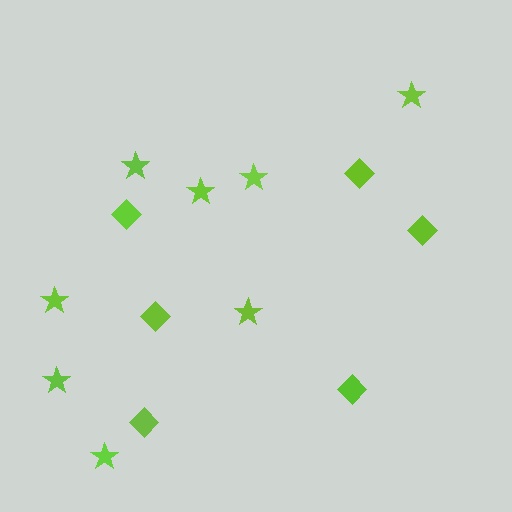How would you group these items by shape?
There are 2 groups: one group of diamonds (6) and one group of stars (8).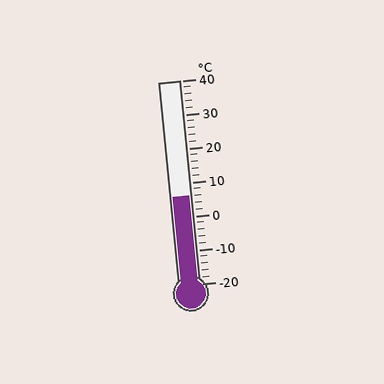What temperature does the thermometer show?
The thermometer shows approximately 6°C.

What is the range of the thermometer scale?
The thermometer scale ranges from -20°C to 40°C.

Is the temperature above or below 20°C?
The temperature is below 20°C.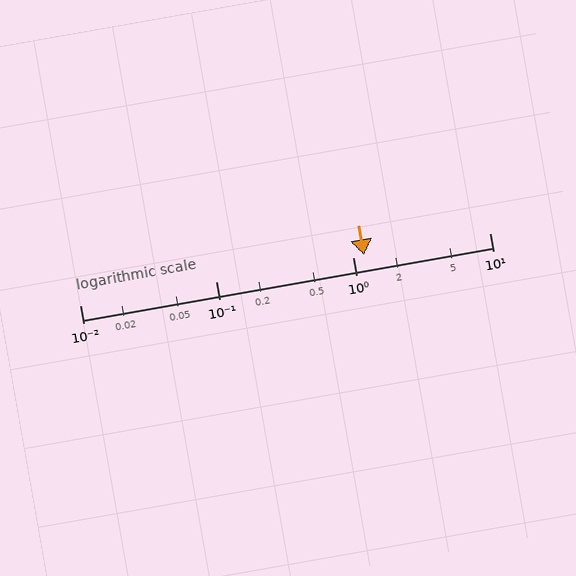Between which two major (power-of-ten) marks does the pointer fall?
The pointer is between 1 and 10.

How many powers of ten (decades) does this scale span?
The scale spans 3 decades, from 0.01 to 10.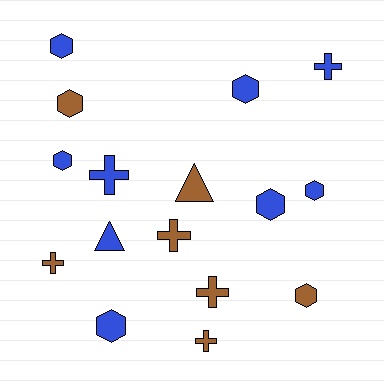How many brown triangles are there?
There is 1 brown triangle.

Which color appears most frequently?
Blue, with 9 objects.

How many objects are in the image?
There are 16 objects.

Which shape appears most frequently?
Hexagon, with 8 objects.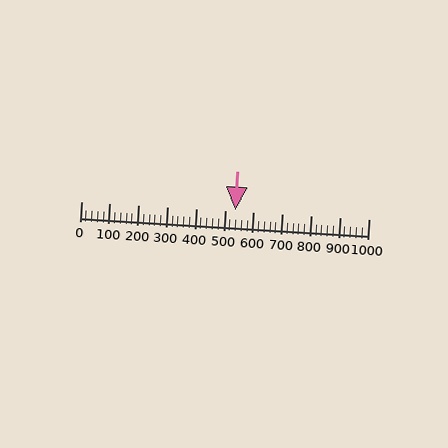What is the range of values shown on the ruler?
The ruler shows values from 0 to 1000.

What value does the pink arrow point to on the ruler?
The pink arrow points to approximately 537.